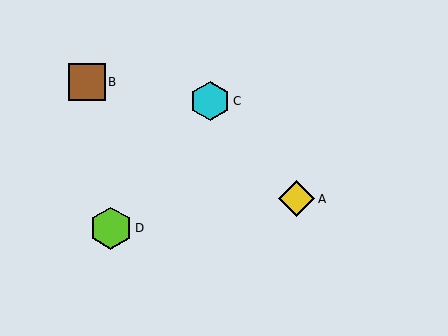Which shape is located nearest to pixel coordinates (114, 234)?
The lime hexagon (labeled D) at (111, 228) is nearest to that location.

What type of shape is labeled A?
Shape A is a yellow diamond.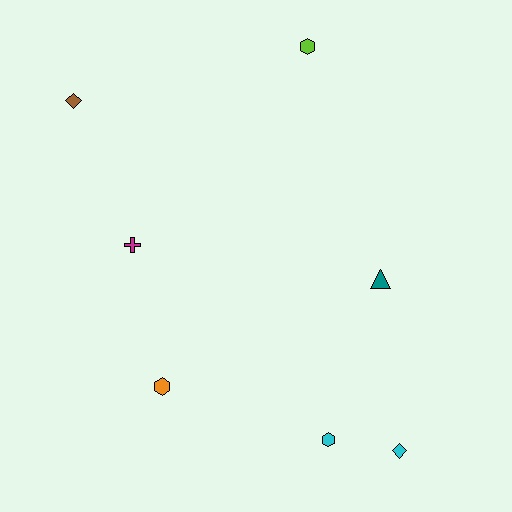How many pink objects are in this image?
There are no pink objects.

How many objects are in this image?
There are 7 objects.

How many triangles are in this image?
There is 1 triangle.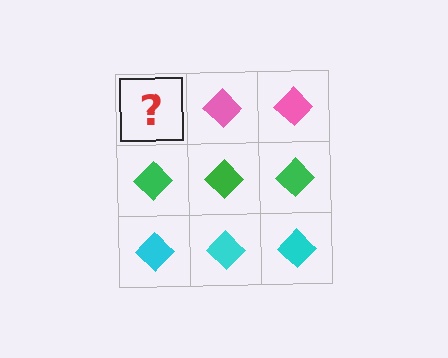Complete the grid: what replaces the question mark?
The question mark should be replaced with a pink diamond.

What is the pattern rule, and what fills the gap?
The rule is that each row has a consistent color. The gap should be filled with a pink diamond.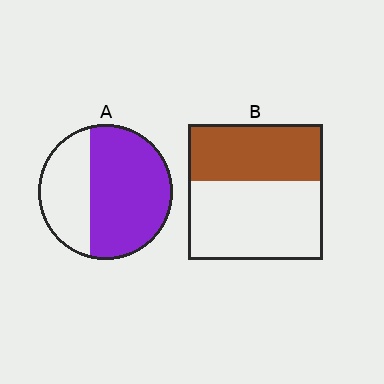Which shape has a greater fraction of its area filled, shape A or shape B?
Shape A.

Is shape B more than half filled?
No.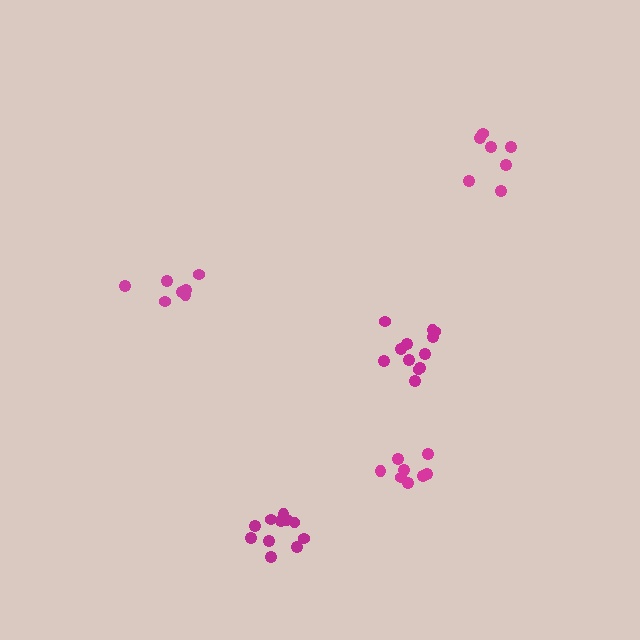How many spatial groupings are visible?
There are 5 spatial groupings.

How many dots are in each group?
Group 1: 8 dots, Group 2: 11 dots, Group 3: 12 dots, Group 4: 7 dots, Group 5: 7 dots (45 total).